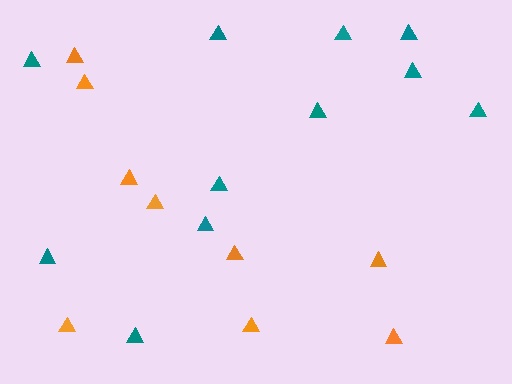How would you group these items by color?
There are 2 groups: one group of orange triangles (9) and one group of teal triangles (11).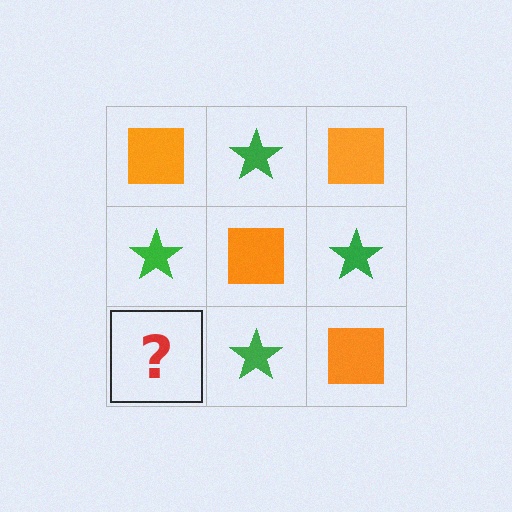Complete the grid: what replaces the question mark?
The question mark should be replaced with an orange square.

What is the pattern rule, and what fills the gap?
The rule is that it alternates orange square and green star in a checkerboard pattern. The gap should be filled with an orange square.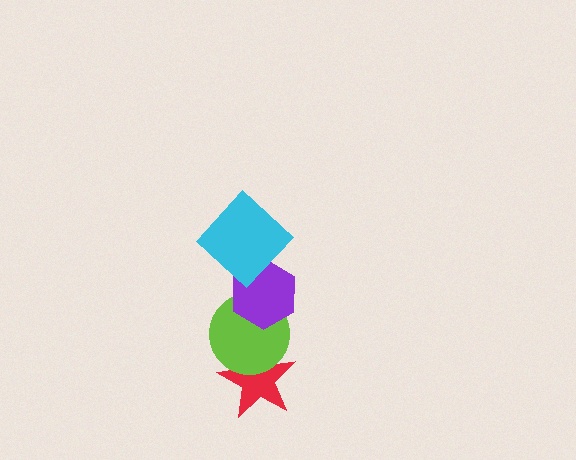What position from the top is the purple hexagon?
The purple hexagon is 2nd from the top.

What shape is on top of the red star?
The lime circle is on top of the red star.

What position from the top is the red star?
The red star is 4th from the top.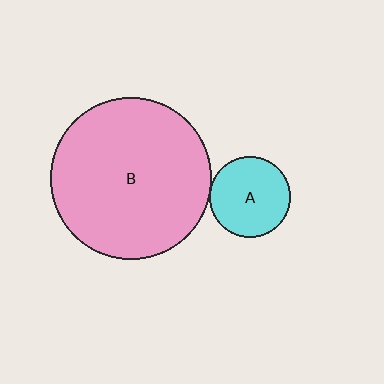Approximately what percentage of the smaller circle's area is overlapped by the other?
Approximately 5%.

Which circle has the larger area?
Circle B (pink).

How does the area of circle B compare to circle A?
Approximately 4.0 times.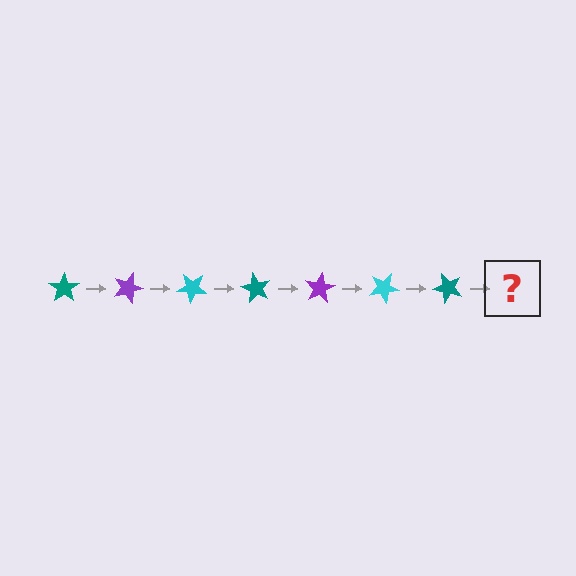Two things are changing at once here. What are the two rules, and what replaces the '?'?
The two rules are that it rotates 20 degrees each step and the color cycles through teal, purple, and cyan. The '?' should be a purple star, rotated 140 degrees from the start.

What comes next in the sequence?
The next element should be a purple star, rotated 140 degrees from the start.